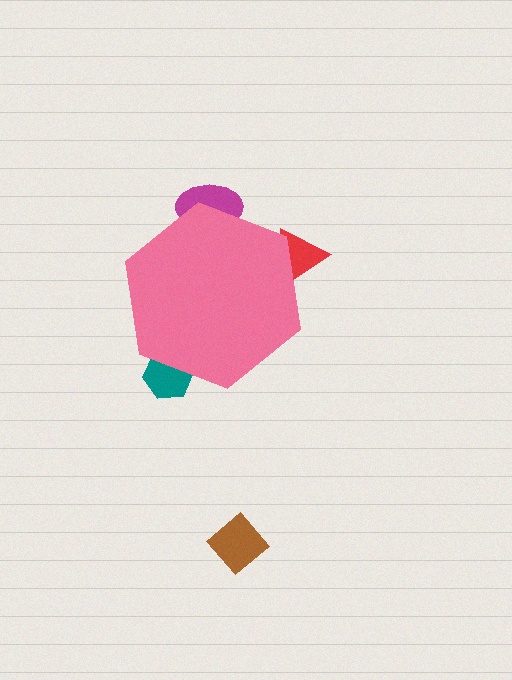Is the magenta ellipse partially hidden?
Yes, the magenta ellipse is partially hidden behind the pink hexagon.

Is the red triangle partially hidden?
Yes, the red triangle is partially hidden behind the pink hexagon.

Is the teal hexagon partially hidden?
Yes, the teal hexagon is partially hidden behind the pink hexagon.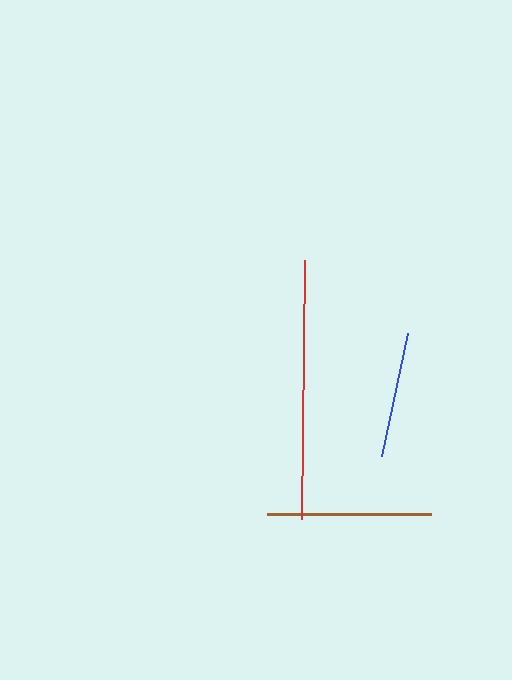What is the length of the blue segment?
The blue segment is approximately 126 pixels long.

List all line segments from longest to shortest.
From longest to shortest: red, brown, blue.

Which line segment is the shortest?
The blue line is the shortest at approximately 126 pixels.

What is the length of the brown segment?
The brown segment is approximately 164 pixels long.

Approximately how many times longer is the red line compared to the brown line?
The red line is approximately 1.6 times the length of the brown line.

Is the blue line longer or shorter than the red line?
The red line is longer than the blue line.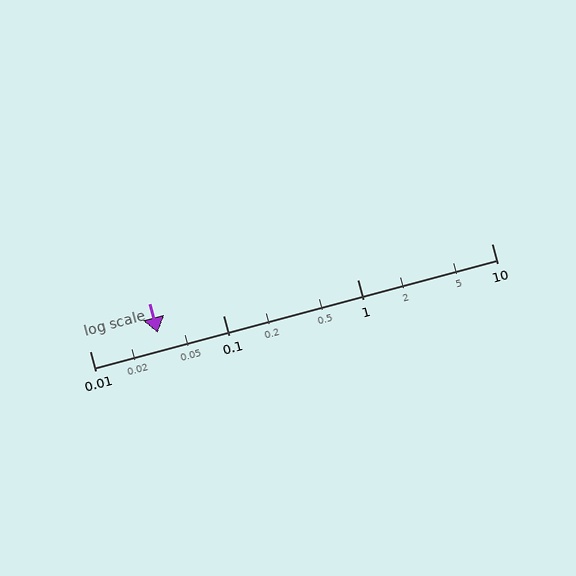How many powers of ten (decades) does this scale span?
The scale spans 3 decades, from 0.01 to 10.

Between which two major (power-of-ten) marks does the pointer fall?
The pointer is between 0.01 and 0.1.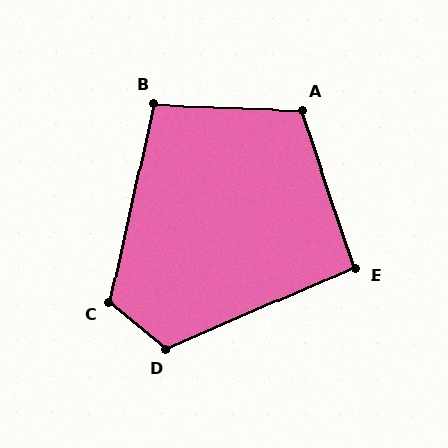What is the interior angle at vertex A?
Approximately 110 degrees (obtuse).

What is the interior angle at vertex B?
Approximately 101 degrees (obtuse).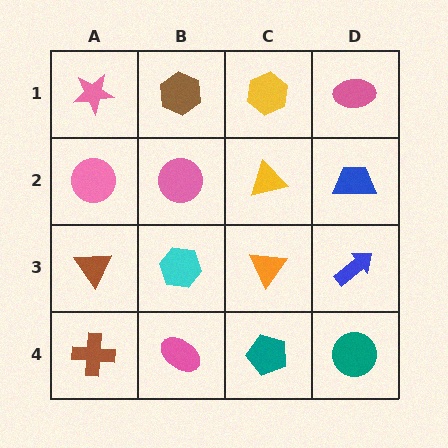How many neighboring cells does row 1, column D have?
2.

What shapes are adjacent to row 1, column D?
A blue trapezoid (row 2, column D), a yellow hexagon (row 1, column C).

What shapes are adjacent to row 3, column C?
A yellow triangle (row 2, column C), a teal pentagon (row 4, column C), a cyan hexagon (row 3, column B), a blue arrow (row 3, column D).